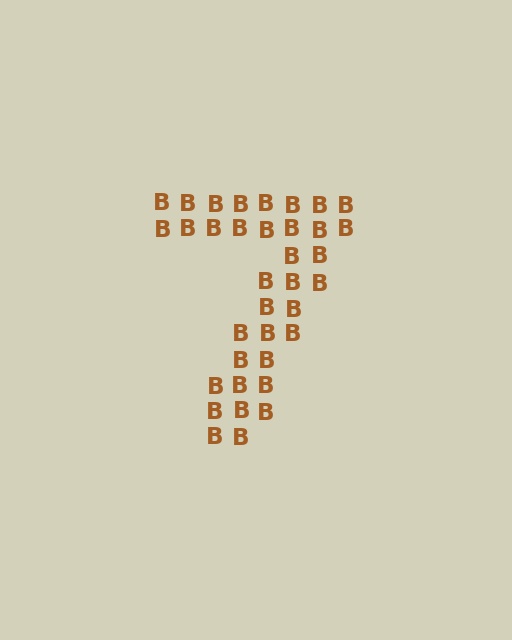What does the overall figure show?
The overall figure shows the digit 7.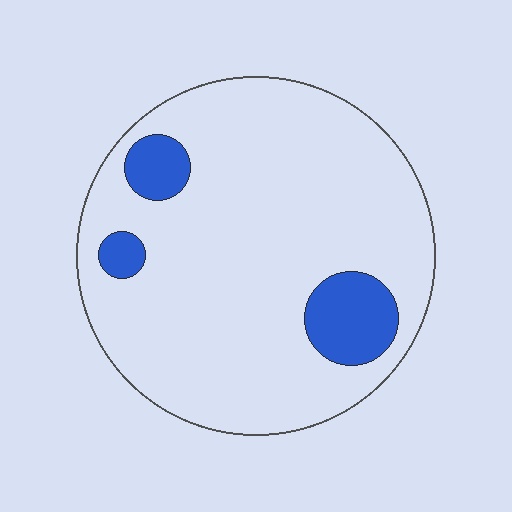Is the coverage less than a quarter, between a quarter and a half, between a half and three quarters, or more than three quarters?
Less than a quarter.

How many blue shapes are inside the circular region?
3.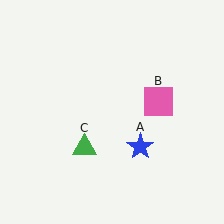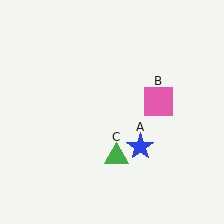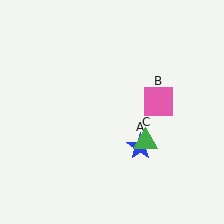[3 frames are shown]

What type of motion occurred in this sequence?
The green triangle (object C) rotated counterclockwise around the center of the scene.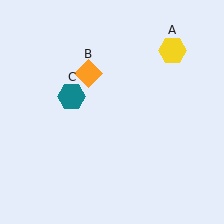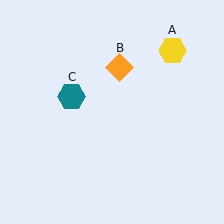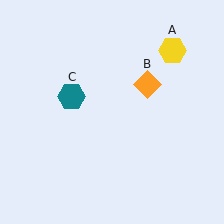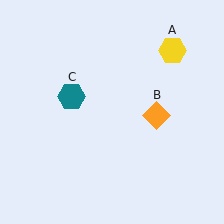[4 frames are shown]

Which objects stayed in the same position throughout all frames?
Yellow hexagon (object A) and teal hexagon (object C) remained stationary.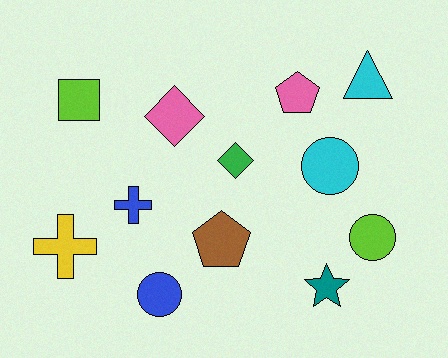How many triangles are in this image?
There is 1 triangle.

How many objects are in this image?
There are 12 objects.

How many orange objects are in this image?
There are no orange objects.